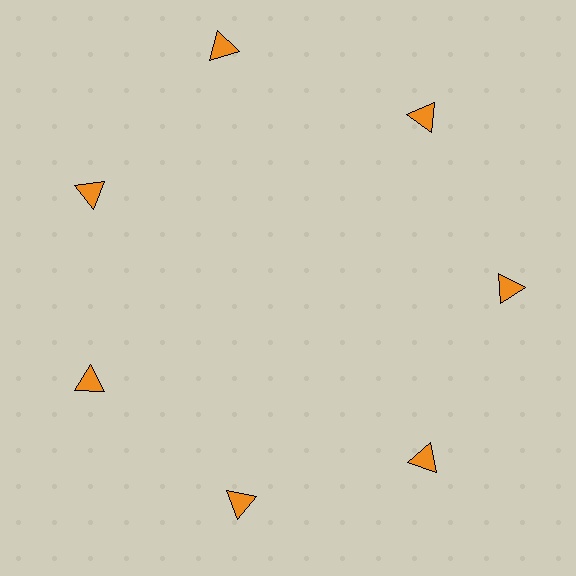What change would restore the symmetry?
The symmetry would be restored by moving it inward, back onto the ring so that all 7 triangles sit at equal angles and equal distance from the center.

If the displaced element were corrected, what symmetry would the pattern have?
It would have 7-fold rotational symmetry — the pattern would map onto itself every 51 degrees.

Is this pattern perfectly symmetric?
No. The 7 orange triangles are arranged in a ring, but one element near the 12 o'clock position is pushed outward from the center, breaking the 7-fold rotational symmetry.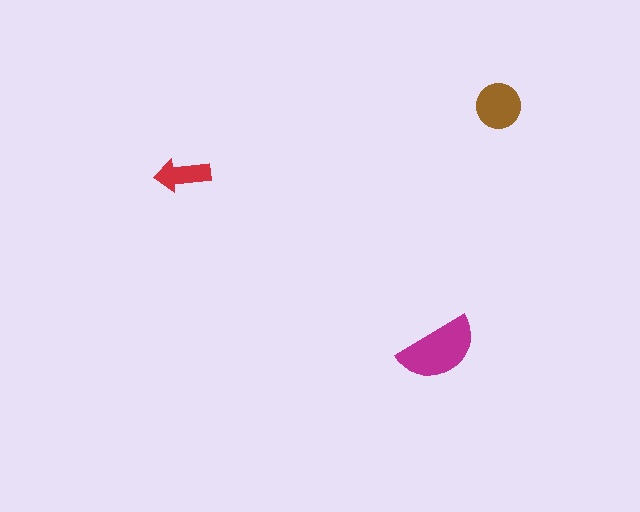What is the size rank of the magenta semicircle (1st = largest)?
1st.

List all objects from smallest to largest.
The red arrow, the brown circle, the magenta semicircle.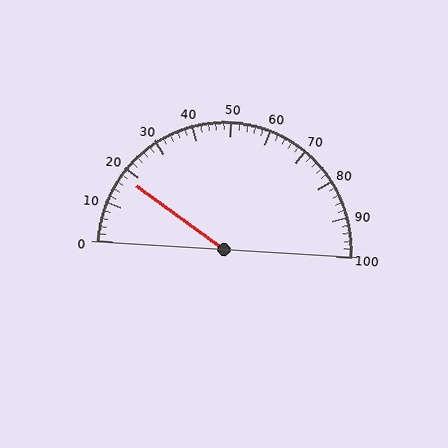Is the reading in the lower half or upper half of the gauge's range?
The reading is in the lower half of the range (0 to 100).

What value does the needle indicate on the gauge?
The needle indicates approximately 18.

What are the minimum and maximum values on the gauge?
The gauge ranges from 0 to 100.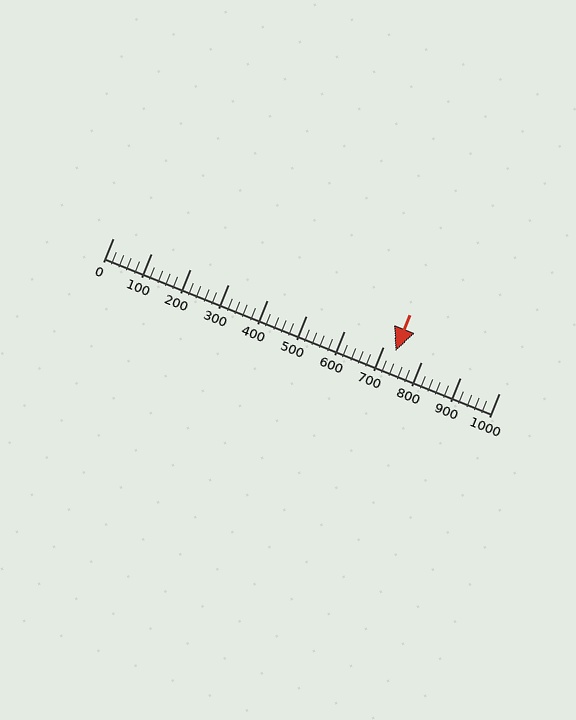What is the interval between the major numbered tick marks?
The major tick marks are spaced 100 units apart.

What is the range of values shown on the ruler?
The ruler shows values from 0 to 1000.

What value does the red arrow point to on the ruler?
The red arrow points to approximately 733.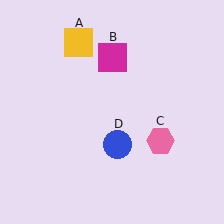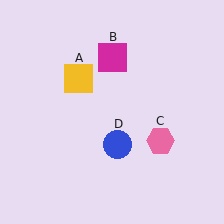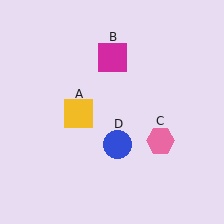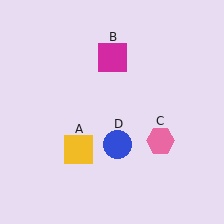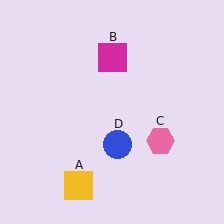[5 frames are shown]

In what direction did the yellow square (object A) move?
The yellow square (object A) moved down.